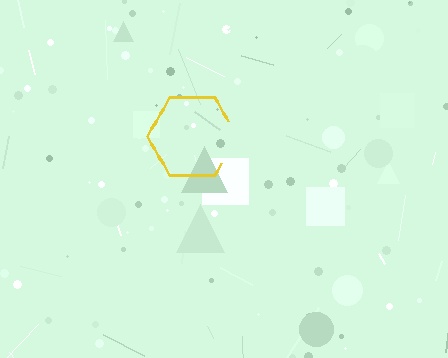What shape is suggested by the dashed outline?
The dashed outline suggests a hexagon.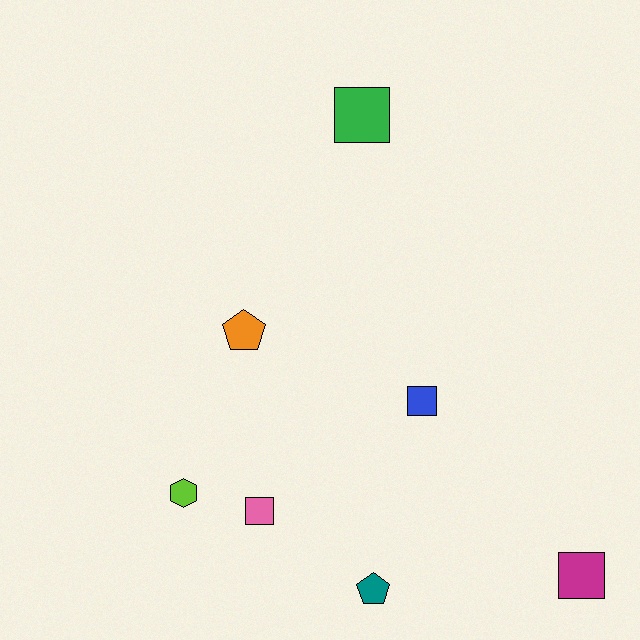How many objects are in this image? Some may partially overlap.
There are 7 objects.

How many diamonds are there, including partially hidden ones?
There are no diamonds.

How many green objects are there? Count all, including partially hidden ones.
There is 1 green object.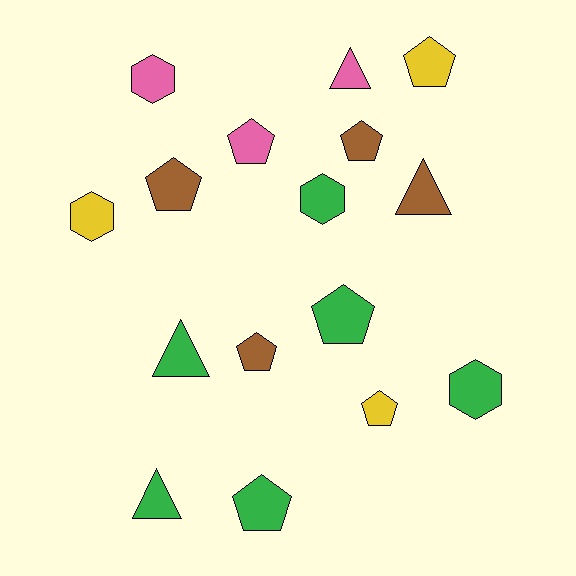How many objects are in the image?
There are 16 objects.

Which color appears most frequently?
Green, with 6 objects.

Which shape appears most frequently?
Pentagon, with 8 objects.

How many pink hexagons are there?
There is 1 pink hexagon.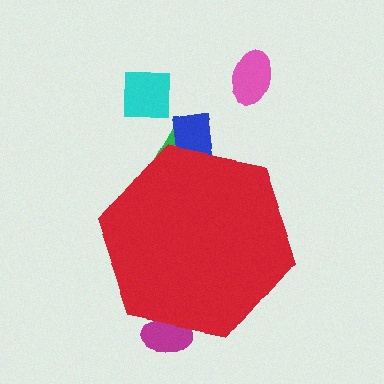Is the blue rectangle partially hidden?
Yes, the blue rectangle is partially hidden behind the red hexagon.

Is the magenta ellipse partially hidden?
Yes, the magenta ellipse is partially hidden behind the red hexagon.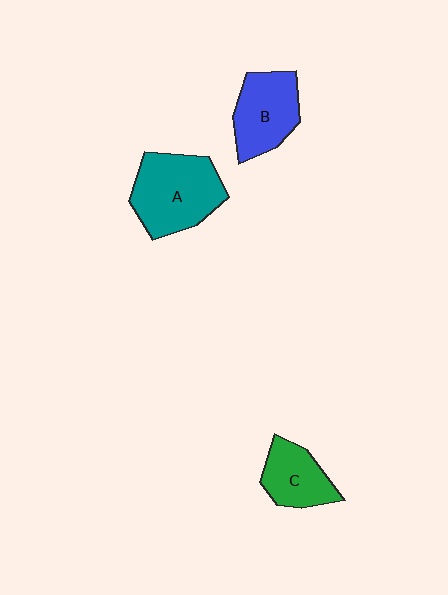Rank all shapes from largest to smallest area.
From largest to smallest: A (teal), B (blue), C (green).